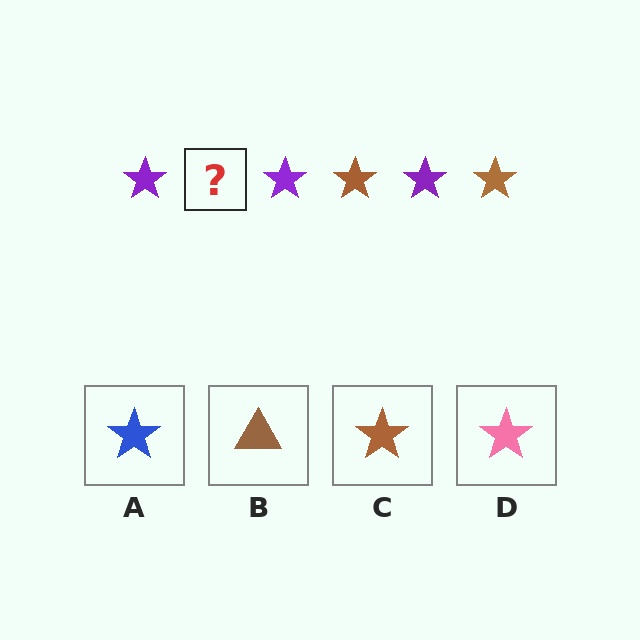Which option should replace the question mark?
Option C.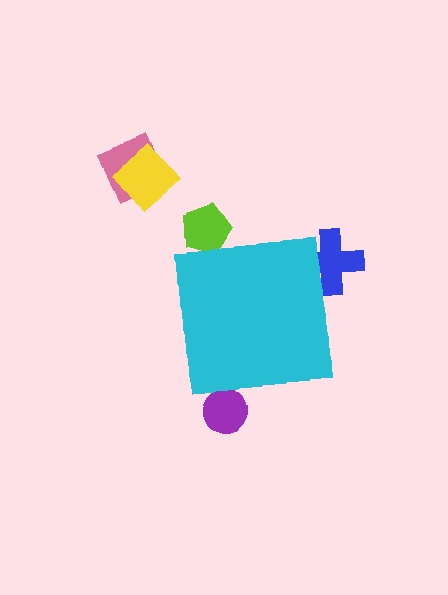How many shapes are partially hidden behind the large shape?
3 shapes are partially hidden.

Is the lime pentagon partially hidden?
Yes, the lime pentagon is partially hidden behind the cyan square.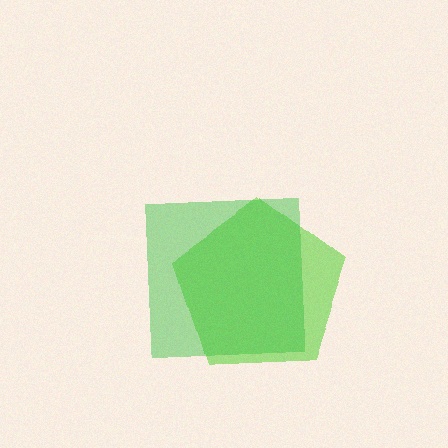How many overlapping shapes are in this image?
There are 2 overlapping shapes in the image.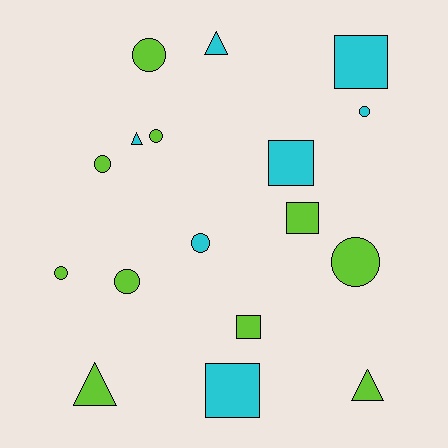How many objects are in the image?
There are 17 objects.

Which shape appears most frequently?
Circle, with 8 objects.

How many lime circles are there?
There are 6 lime circles.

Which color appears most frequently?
Lime, with 10 objects.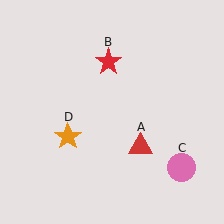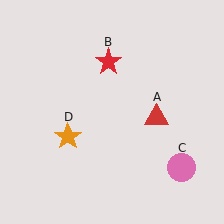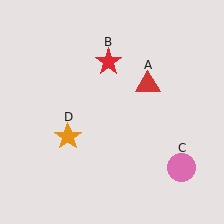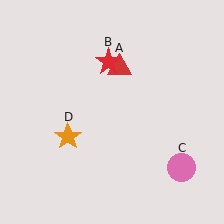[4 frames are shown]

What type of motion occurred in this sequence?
The red triangle (object A) rotated counterclockwise around the center of the scene.